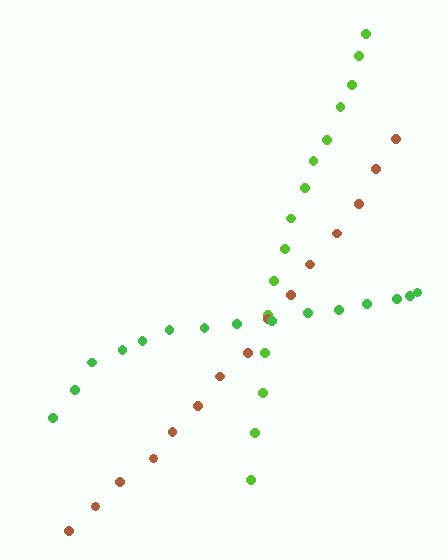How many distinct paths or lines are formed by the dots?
There are 3 distinct paths.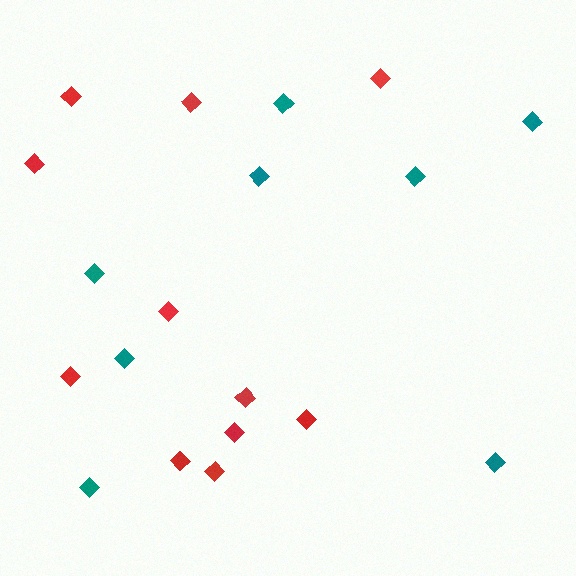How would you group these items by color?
There are 2 groups: one group of red diamonds (11) and one group of teal diamonds (8).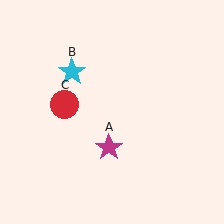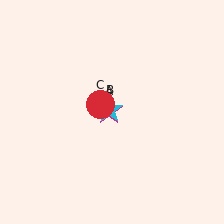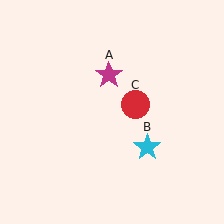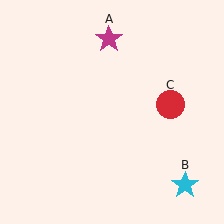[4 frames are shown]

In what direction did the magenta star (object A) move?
The magenta star (object A) moved up.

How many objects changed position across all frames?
3 objects changed position: magenta star (object A), cyan star (object B), red circle (object C).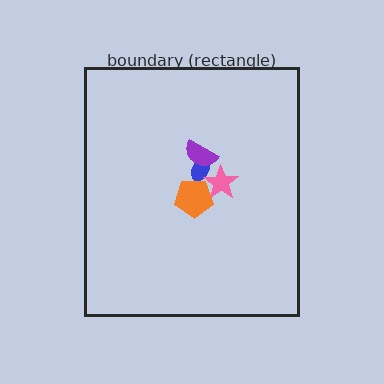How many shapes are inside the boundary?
4 inside, 0 outside.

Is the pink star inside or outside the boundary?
Inside.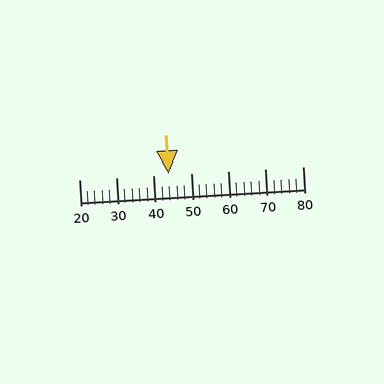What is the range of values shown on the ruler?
The ruler shows values from 20 to 80.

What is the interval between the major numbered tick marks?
The major tick marks are spaced 10 units apart.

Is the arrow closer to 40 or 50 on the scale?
The arrow is closer to 40.